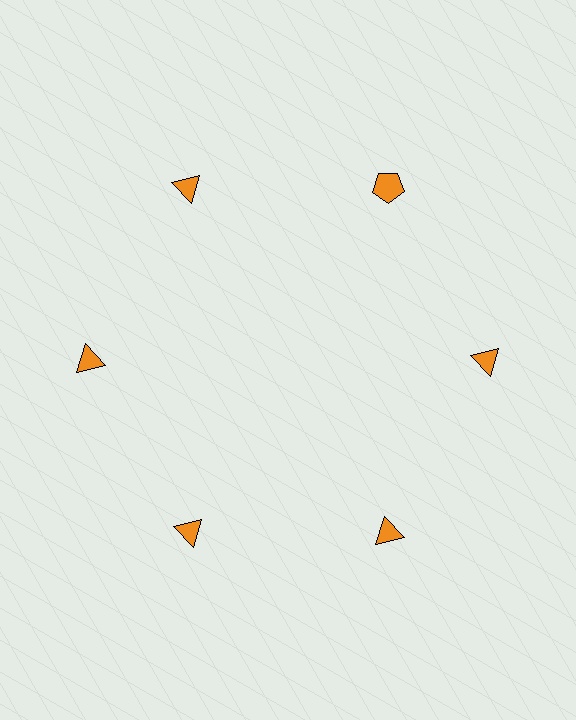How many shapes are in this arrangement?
There are 6 shapes arranged in a ring pattern.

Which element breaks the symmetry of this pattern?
The orange pentagon at roughly the 1 o'clock position breaks the symmetry. All other shapes are orange triangles.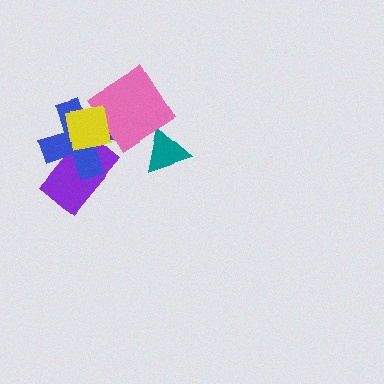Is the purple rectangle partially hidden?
Yes, it is partially covered by another shape.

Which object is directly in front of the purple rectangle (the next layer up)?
The blue cross is directly in front of the purple rectangle.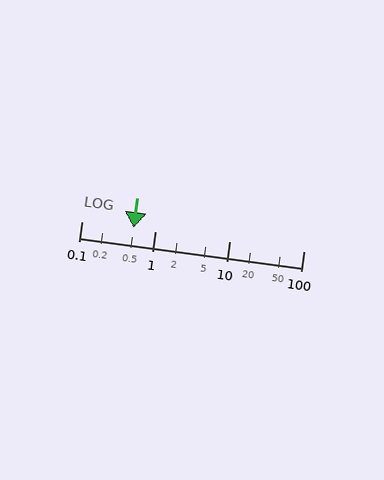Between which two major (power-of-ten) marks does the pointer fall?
The pointer is between 0.1 and 1.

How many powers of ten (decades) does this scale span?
The scale spans 3 decades, from 0.1 to 100.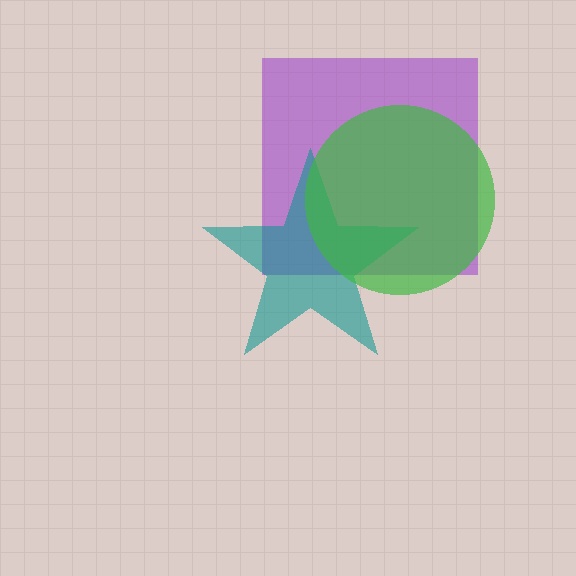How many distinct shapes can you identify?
There are 3 distinct shapes: a purple square, a teal star, a green circle.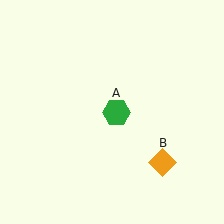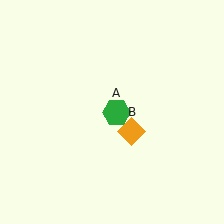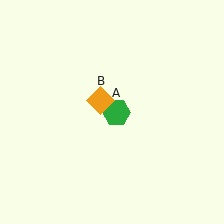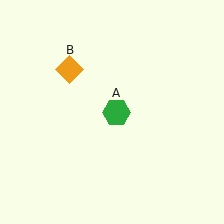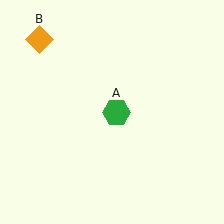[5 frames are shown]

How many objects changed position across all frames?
1 object changed position: orange diamond (object B).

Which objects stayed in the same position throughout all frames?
Green hexagon (object A) remained stationary.